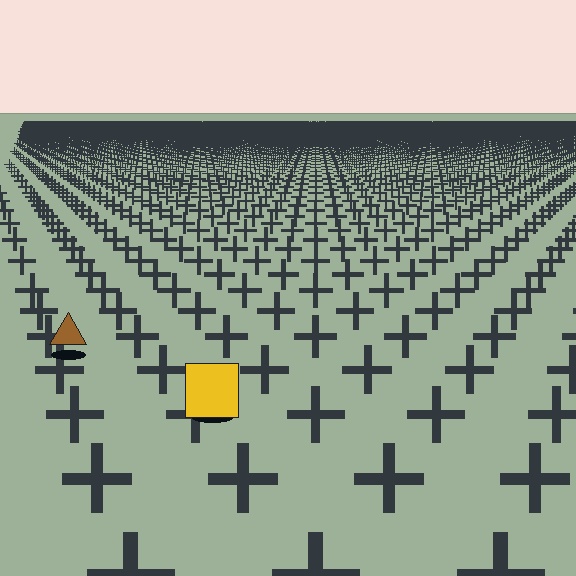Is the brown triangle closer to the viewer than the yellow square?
No. The yellow square is closer — you can tell from the texture gradient: the ground texture is coarser near it.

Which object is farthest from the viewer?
The brown triangle is farthest from the viewer. It appears smaller and the ground texture around it is denser.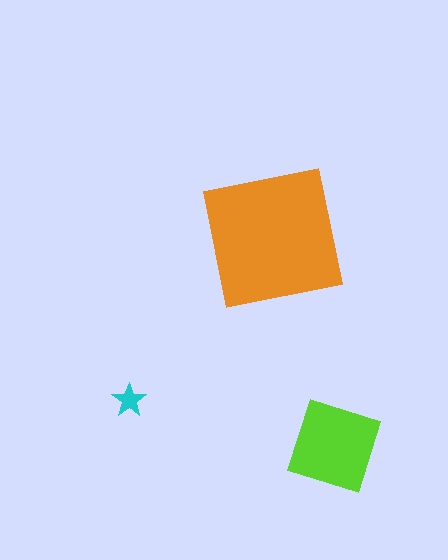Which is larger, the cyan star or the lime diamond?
The lime diamond.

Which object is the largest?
The orange square.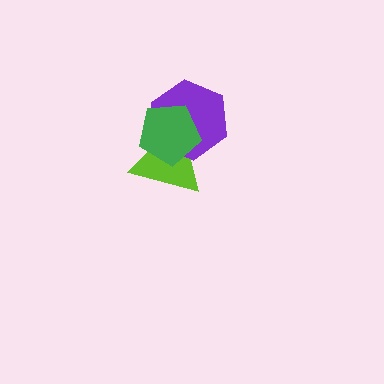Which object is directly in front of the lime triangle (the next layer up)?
The purple hexagon is directly in front of the lime triangle.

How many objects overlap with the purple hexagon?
2 objects overlap with the purple hexagon.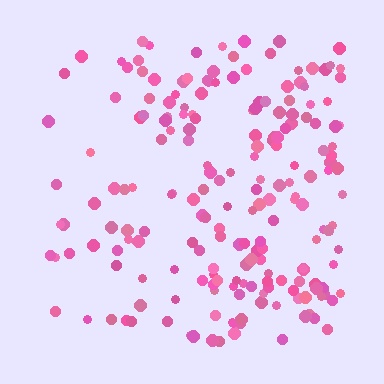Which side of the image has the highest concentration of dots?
The right.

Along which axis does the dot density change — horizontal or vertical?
Horizontal.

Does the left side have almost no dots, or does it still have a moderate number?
Still a moderate number, just noticeably fewer than the right.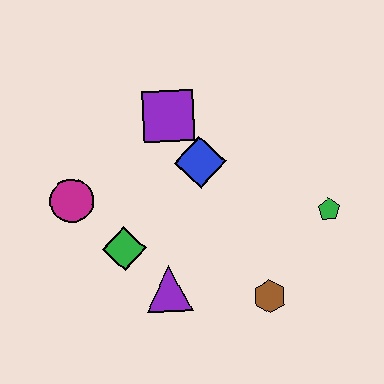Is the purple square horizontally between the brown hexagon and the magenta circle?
Yes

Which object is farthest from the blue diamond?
The brown hexagon is farthest from the blue diamond.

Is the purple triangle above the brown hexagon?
Yes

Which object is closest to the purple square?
The blue diamond is closest to the purple square.